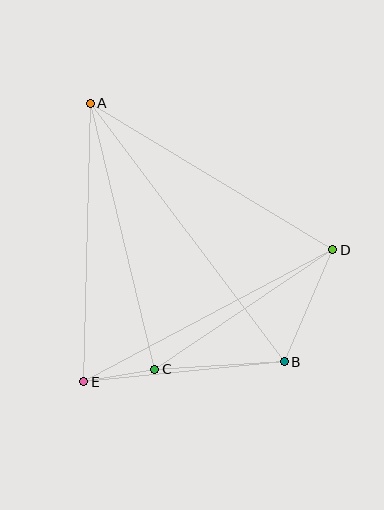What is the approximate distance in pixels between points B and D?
The distance between B and D is approximately 122 pixels.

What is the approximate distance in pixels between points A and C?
The distance between A and C is approximately 274 pixels.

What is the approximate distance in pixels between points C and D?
The distance between C and D is approximately 215 pixels.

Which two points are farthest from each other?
Points A and B are farthest from each other.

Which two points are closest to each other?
Points C and E are closest to each other.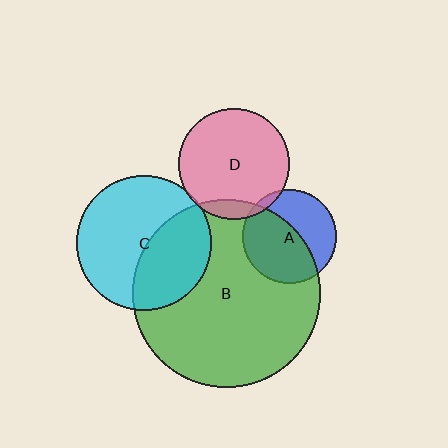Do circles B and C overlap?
Yes.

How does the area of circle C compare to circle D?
Approximately 1.5 times.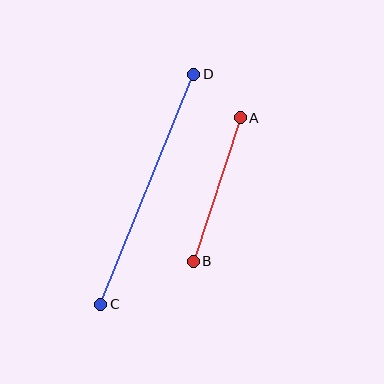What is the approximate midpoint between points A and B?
The midpoint is at approximately (217, 190) pixels.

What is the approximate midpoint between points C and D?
The midpoint is at approximately (147, 189) pixels.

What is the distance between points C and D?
The distance is approximately 248 pixels.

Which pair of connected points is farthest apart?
Points C and D are farthest apart.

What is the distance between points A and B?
The distance is approximately 151 pixels.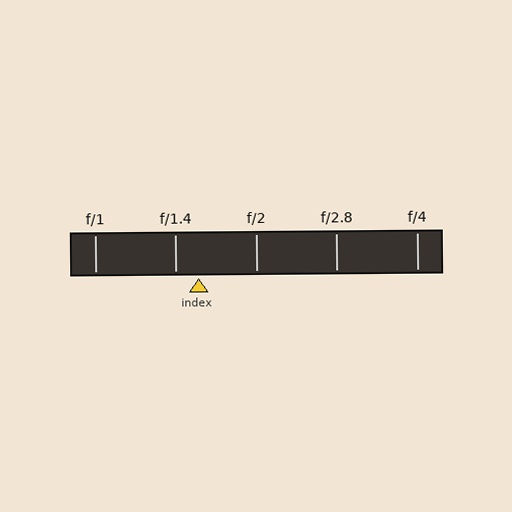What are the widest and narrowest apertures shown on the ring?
The widest aperture shown is f/1 and the narrowest is f/4.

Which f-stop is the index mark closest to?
The index mark is closest to f/1.4.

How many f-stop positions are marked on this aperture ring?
There are 5 f-stop positions marked.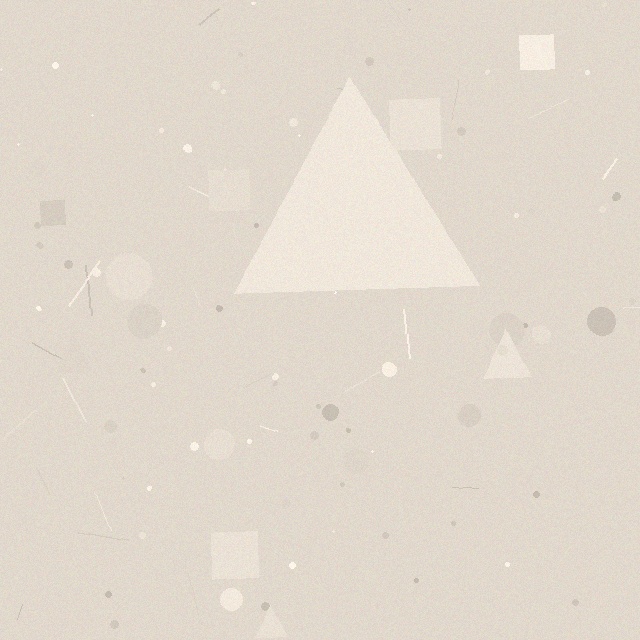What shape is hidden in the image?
A triangle is hidden in the image.